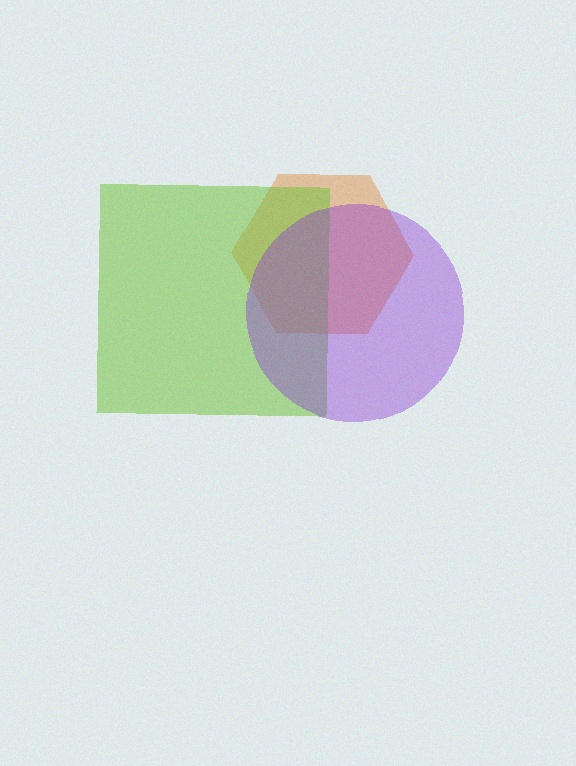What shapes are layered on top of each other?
The layered shapes are: an orange hexagon, a lime square, a purple circle.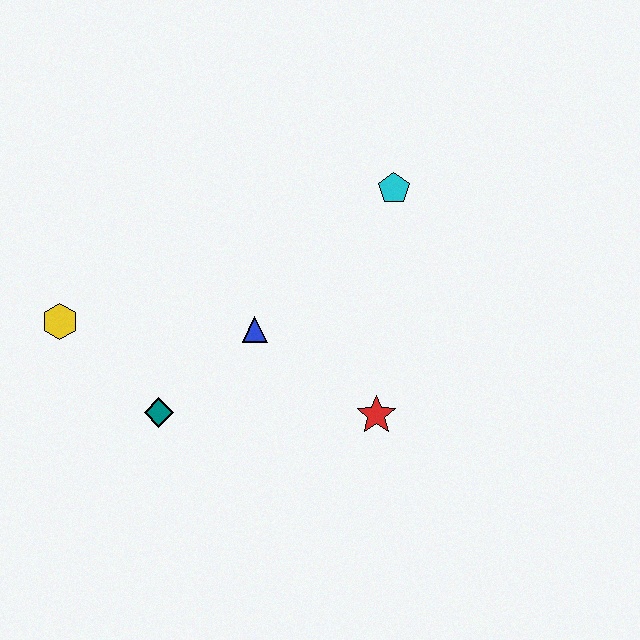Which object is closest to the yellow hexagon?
The teal diamond is closest to the yellow hexagon.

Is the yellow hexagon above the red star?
Yes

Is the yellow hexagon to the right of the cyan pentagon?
No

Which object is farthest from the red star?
The yellow hexagon is farthest from the red star.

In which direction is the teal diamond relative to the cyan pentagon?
The teal diamond is to the left of the cyan pentagon.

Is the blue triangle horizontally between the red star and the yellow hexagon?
Yes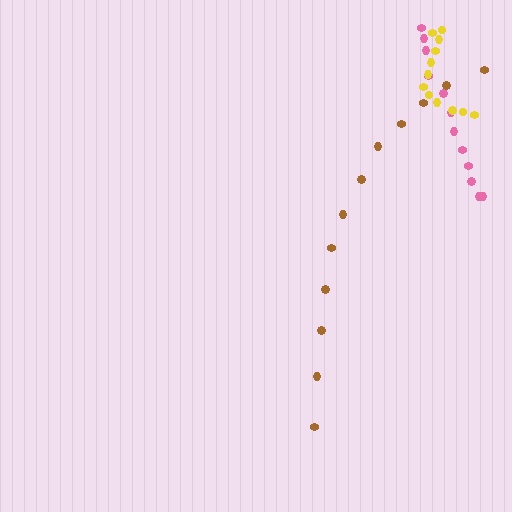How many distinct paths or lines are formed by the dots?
There are 3 distinct paths.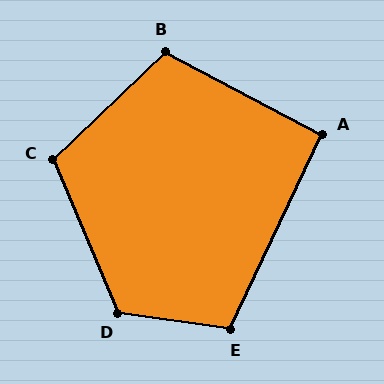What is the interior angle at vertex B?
Approximately 109 degrees (obtuse).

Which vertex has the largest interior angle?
D, at approximately 121 degrees.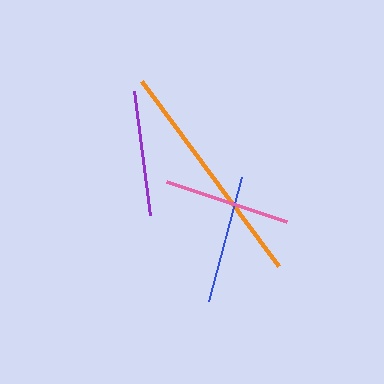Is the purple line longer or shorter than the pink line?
The pink line is longer than the purple line.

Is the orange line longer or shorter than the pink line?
The orange line is longer than the pink line.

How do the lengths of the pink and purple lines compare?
The pink and purple lines are approximately the same length.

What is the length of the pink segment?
The pink segment is approximately 126 pixels long.